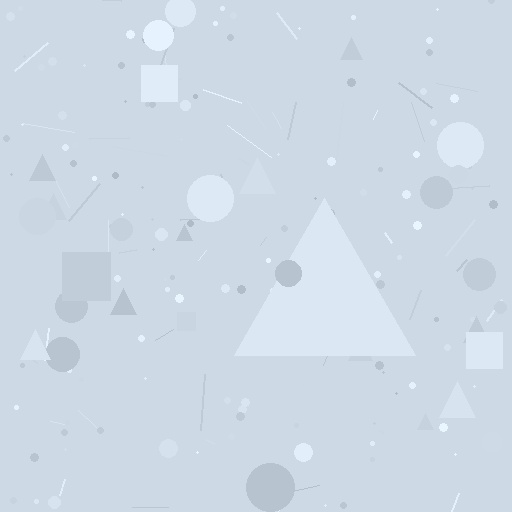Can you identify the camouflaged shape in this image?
The camouflaged shape is a triangle.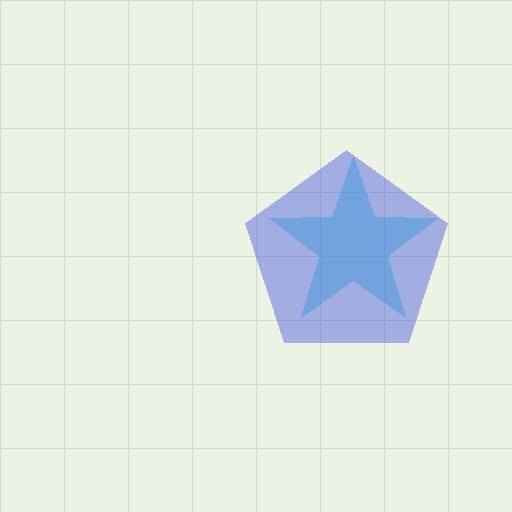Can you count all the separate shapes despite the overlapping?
Yes, there are 2 separate shapes.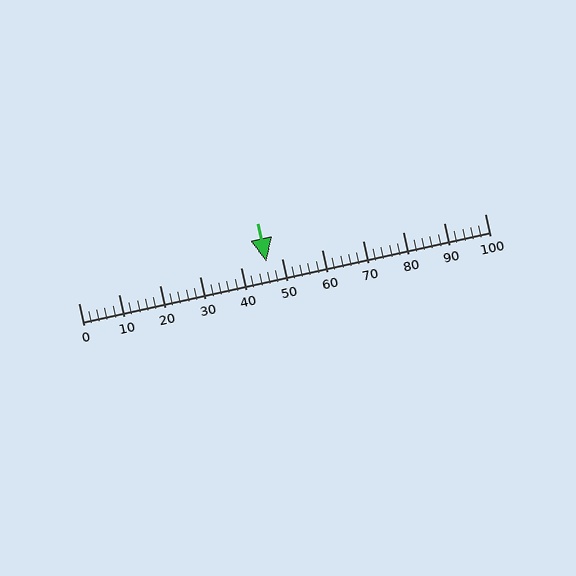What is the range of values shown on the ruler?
The ruler shows values from 0 to 100.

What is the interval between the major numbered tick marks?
The major tick marks are spaced 10 units apart.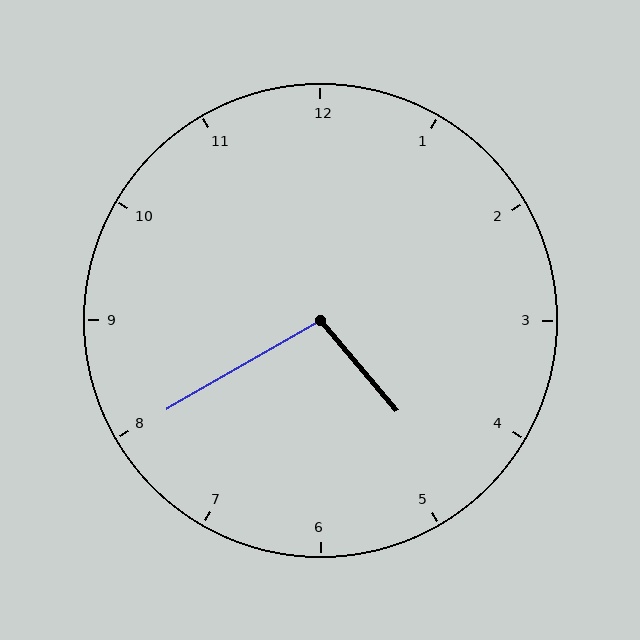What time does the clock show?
4:40.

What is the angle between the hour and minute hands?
Approximately 100 degrees.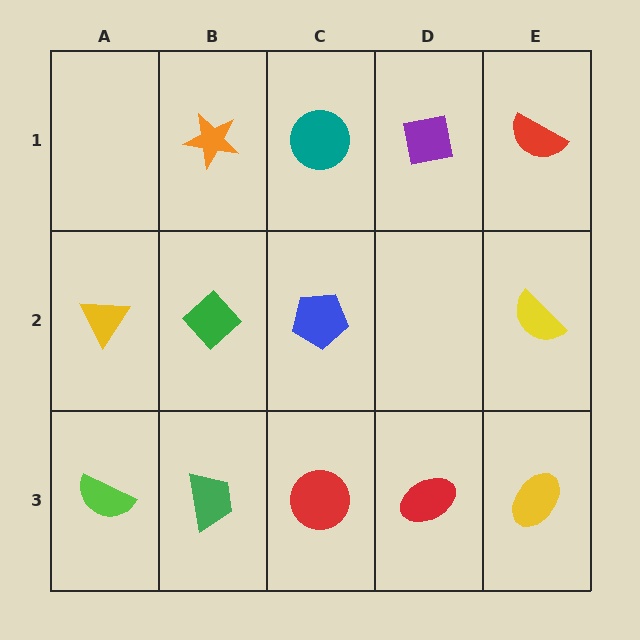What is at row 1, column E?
A red semicircle.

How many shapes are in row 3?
5 shapes.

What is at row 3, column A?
A lime semicircle.